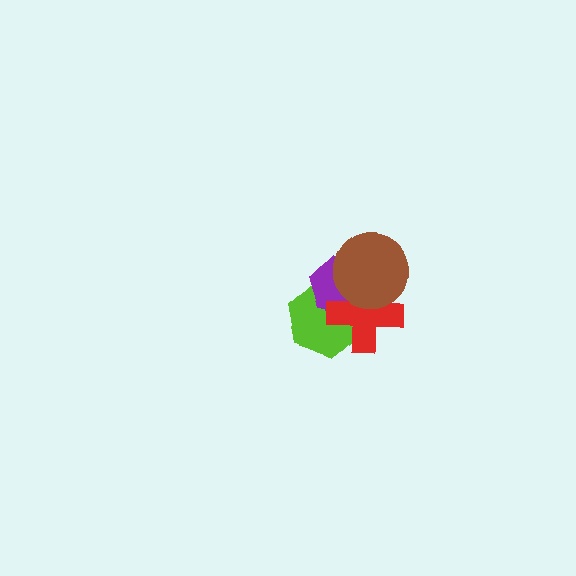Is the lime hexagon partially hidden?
Yes, it is partially covered by another shape.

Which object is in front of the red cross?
The brown circle is in front of the red cross.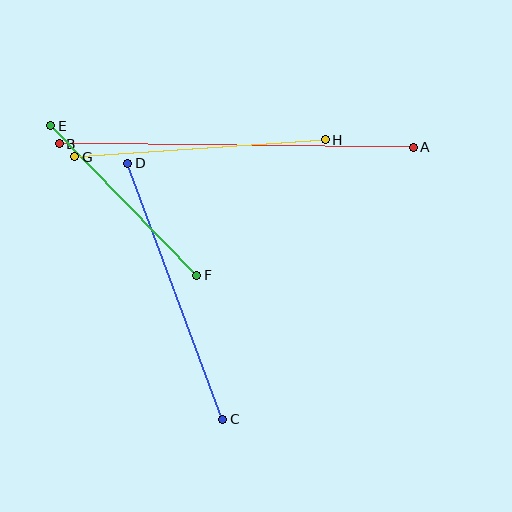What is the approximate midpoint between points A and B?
The midpoint is at approximately (236, 146) pixels.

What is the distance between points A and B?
The distance is approximately 354 pixels.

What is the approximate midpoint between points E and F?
The midpoint is at approximately (124, 200) pixels.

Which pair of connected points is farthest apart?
Points A and B are farthest apart.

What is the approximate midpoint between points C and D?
The midpoint is at approximately (175, 291) pixels.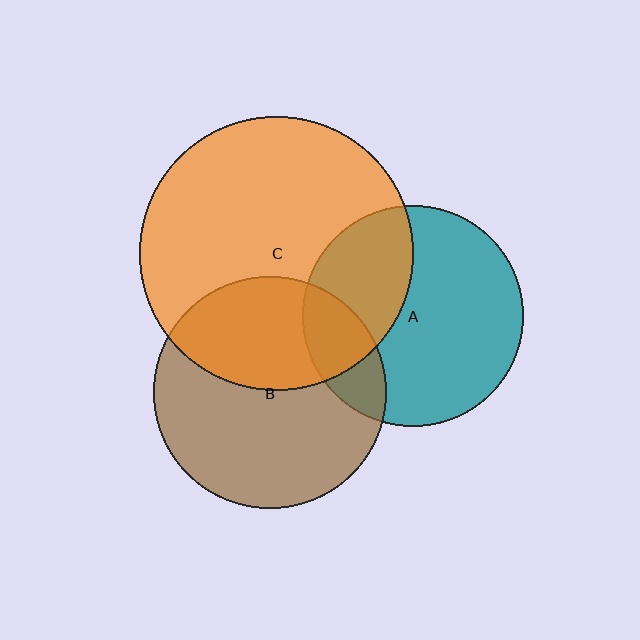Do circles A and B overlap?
Yes.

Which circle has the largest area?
Circle C (orange).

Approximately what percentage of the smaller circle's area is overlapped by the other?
Approximately 20%.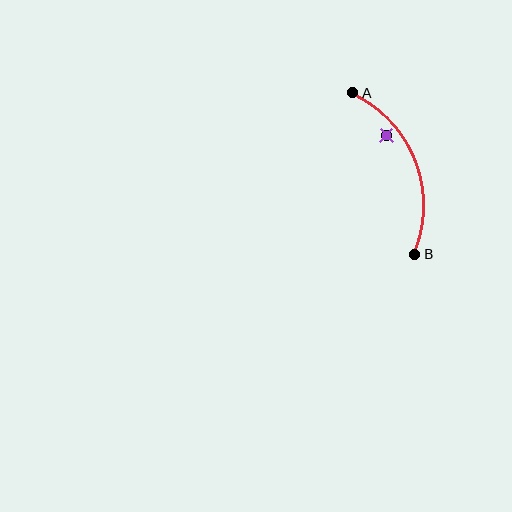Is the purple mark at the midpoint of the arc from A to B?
No — the purple mark does not lie on the arc at all. It sits slightly inside the curve.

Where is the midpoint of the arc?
The arc midpoint is the point on the curve farthest from the straight line joining A and B. It sits to the right of that line.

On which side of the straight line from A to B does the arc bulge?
The arc bulges to the right of the straight line connecting A and B.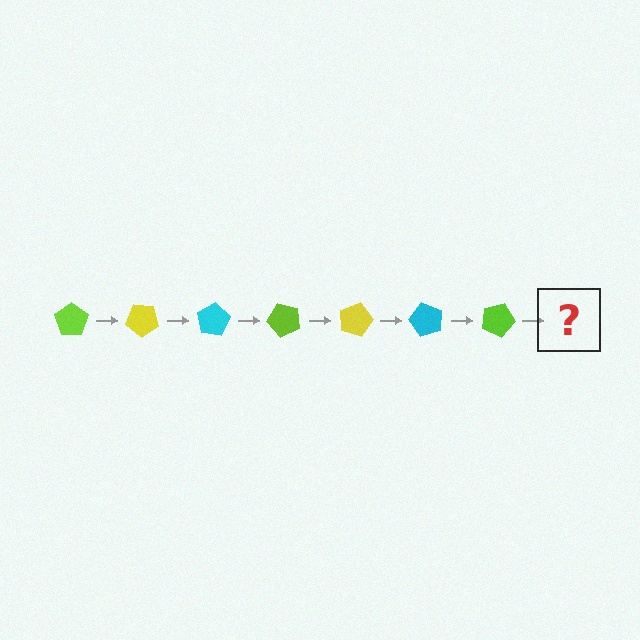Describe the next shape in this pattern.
It should be a yellow pentagon, rotated 280 degrees from the start.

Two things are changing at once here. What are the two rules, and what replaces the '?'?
The two rules are that it rotates 40 degrees each step and the color cycles through lime, yellow, and cyan. The '?' should be a yellow pentagon, rotated 280 degrees from the start.